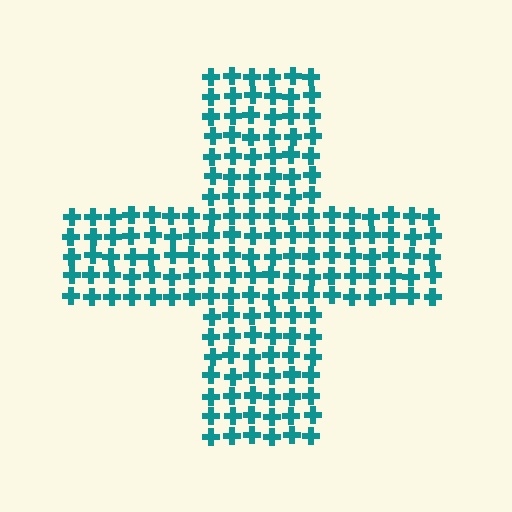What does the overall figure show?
The overall figure shows a cross.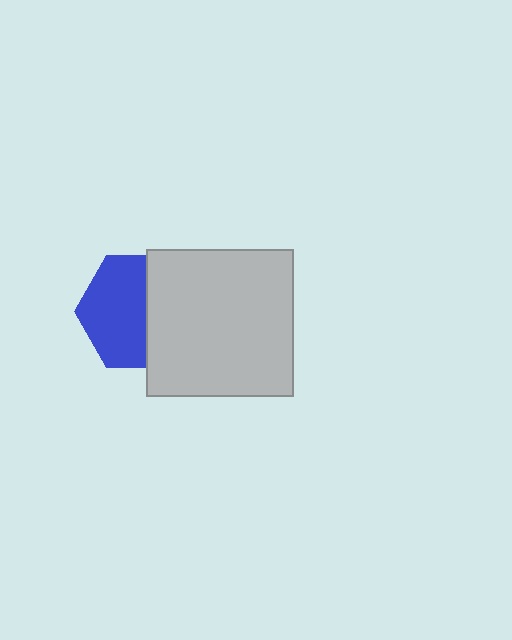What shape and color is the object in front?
The object in front is a light gray square.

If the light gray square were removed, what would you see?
You would see the complete blue hexagon.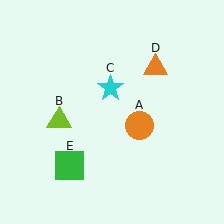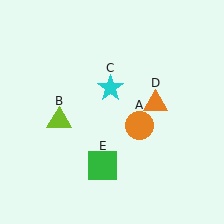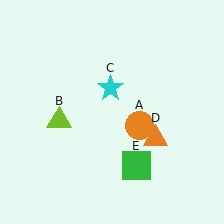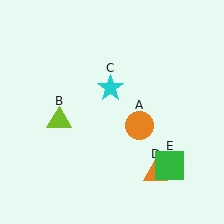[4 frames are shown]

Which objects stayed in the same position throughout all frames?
Orange circle (object A) and lime triangle (object B) and cyan star (object C) remained stationary.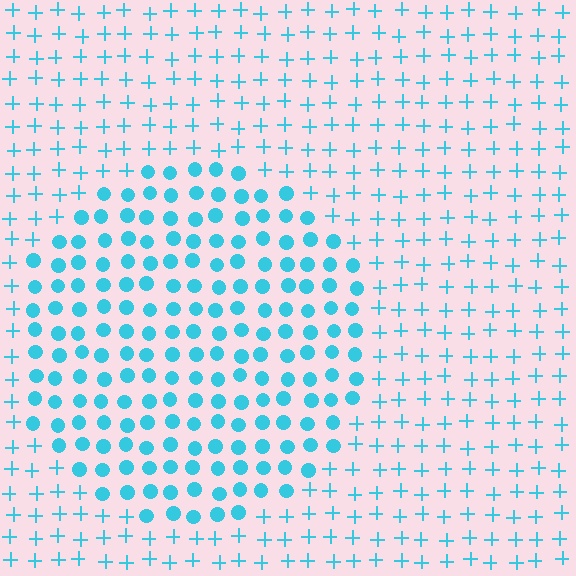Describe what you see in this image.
The image is filled with small cyan elements arranged in a uniform grid. A circle-shaped region contains circles, while the surrounding area contains plus signs. The boundary is defined purely by the change in element shape.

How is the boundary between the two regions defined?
The boundary is defined by a change in element shape: circles inside vs. plus signs outside. All elements share the same color and spacing.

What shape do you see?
I see a circle.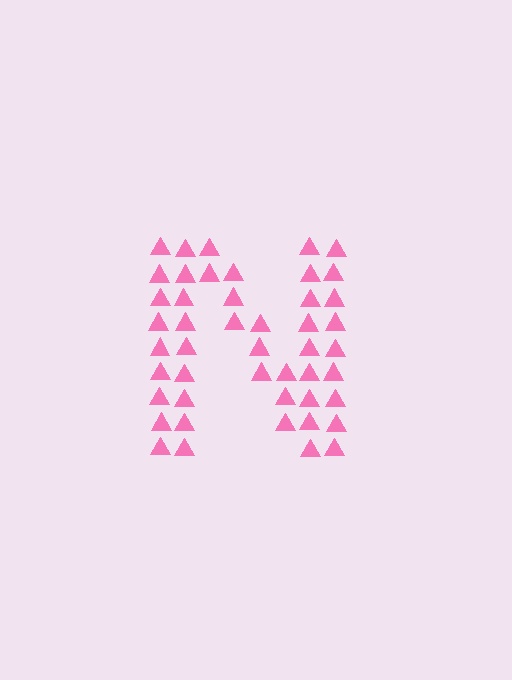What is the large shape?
The large shape is the letter N.